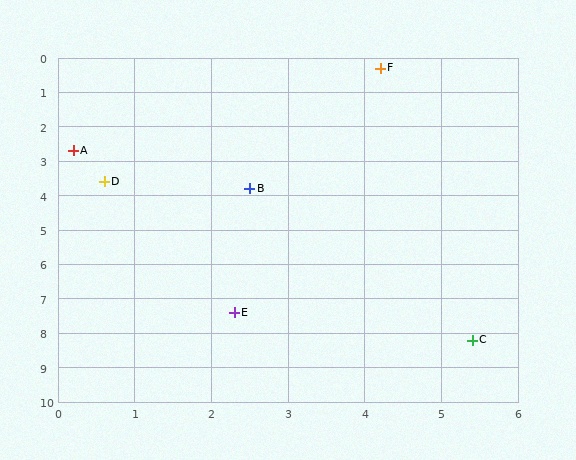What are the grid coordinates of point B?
Point B is at approximately (2.5, 3.8).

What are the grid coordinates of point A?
Point A is at approximately (0.2, 2.7).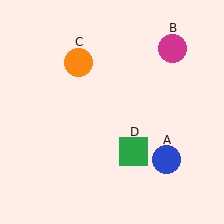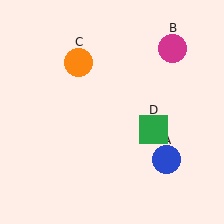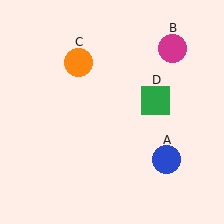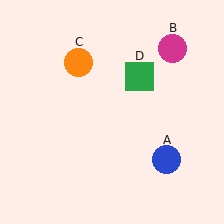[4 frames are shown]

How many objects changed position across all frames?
1 object changed position: green square (object D).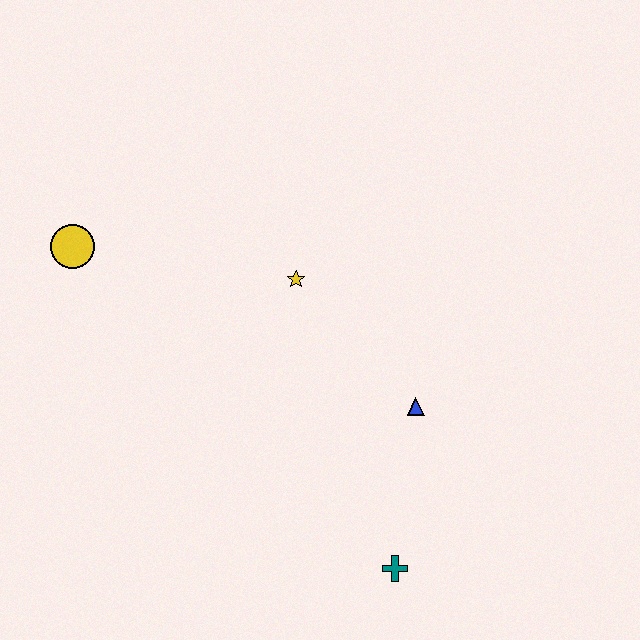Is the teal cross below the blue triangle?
Yes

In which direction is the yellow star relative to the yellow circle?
The yellow star is to the right of the yellow circle.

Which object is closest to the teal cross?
The blue triangle is closest to the teal cross.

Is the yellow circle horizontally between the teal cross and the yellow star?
No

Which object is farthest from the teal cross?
The yellow circle is farthest from the teal cross.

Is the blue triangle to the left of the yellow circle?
No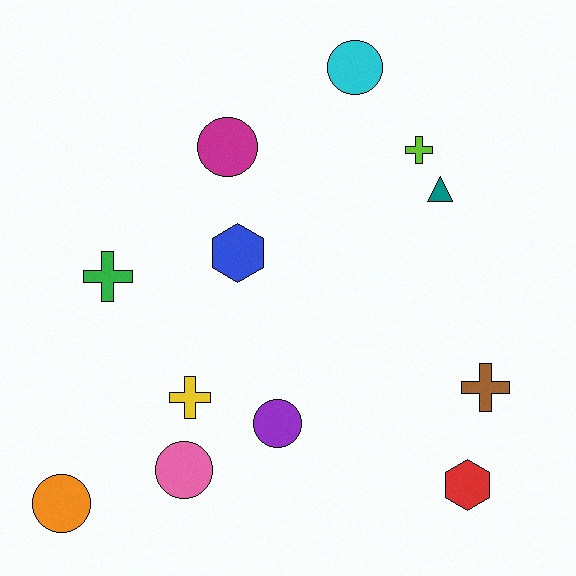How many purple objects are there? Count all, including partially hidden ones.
There is 1 purple object.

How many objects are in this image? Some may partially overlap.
There are 12 objects.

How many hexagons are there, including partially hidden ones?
There are 2 hexagons.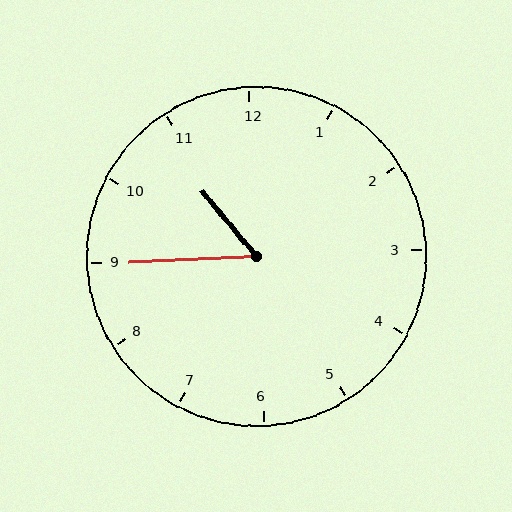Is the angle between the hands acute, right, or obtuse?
It is acute.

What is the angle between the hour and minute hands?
Approximately 52 degrees.